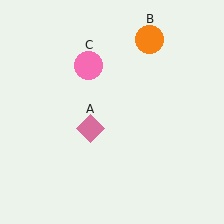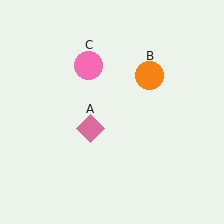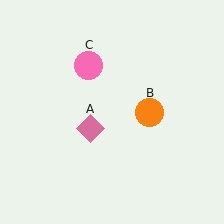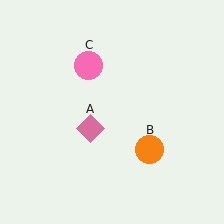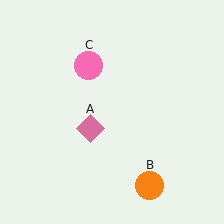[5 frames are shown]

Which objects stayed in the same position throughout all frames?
Pink diamond (object A) and pink circle (object C) remained stationary.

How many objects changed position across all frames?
1 object changed position: orange circle (object B).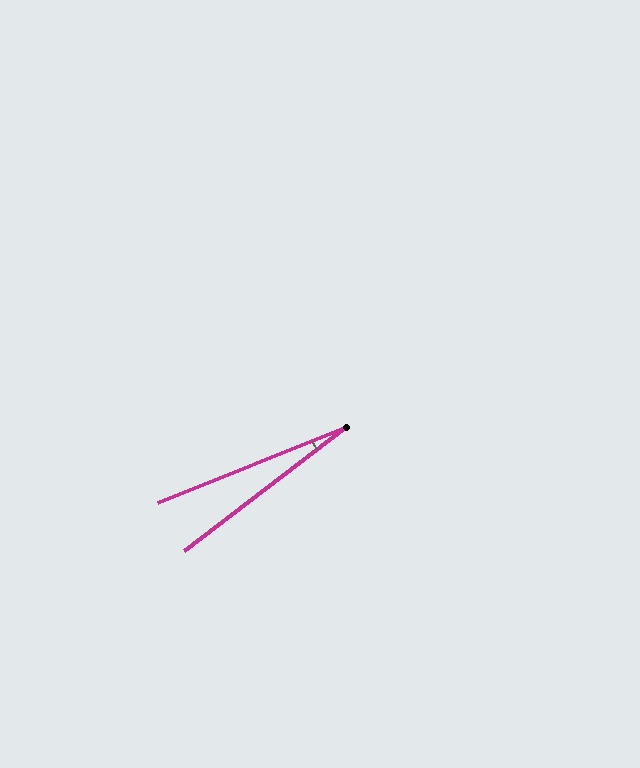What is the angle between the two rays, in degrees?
Approximately 16 degrees.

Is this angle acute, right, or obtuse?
It is acute.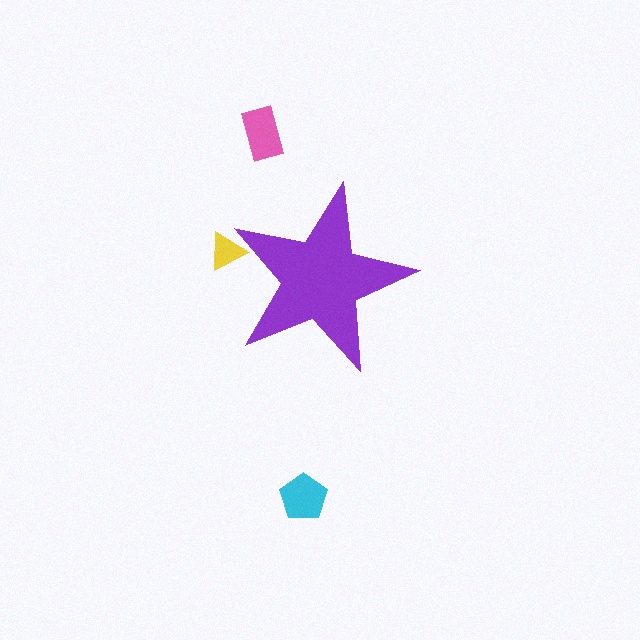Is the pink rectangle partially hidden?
No, the pink rectangle is fully visible.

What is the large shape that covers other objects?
A purple star.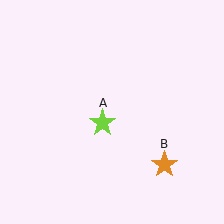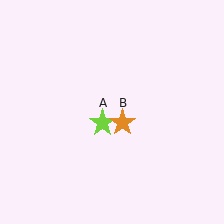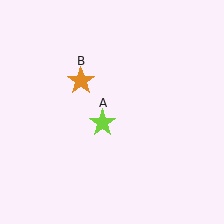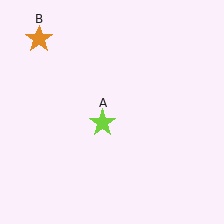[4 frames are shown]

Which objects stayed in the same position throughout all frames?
Lime star (object A) remained stationary.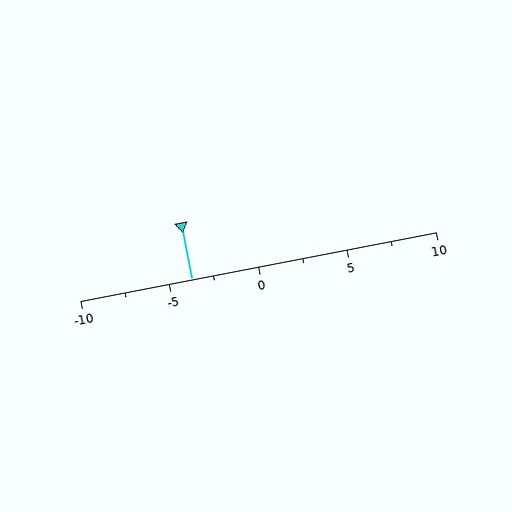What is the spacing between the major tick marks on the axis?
The major ticks are spaced 5 apart.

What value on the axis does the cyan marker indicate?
The marker indicates approximately -3.8.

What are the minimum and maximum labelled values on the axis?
The axis runs from -10 to 10.